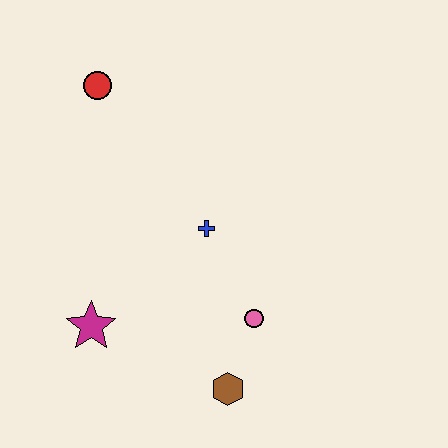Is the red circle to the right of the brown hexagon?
No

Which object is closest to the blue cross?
The pink circle is closest to the blue cross.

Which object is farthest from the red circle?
The brown hexagon is farthest from the red circle.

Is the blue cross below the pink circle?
No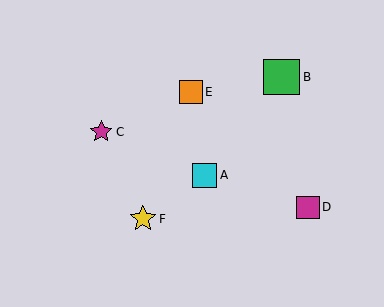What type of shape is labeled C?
Shape C is a magenta star.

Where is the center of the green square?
The center of the green square is at (282, 77).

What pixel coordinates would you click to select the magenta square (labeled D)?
Click at (308, 207) to select the magenta square D.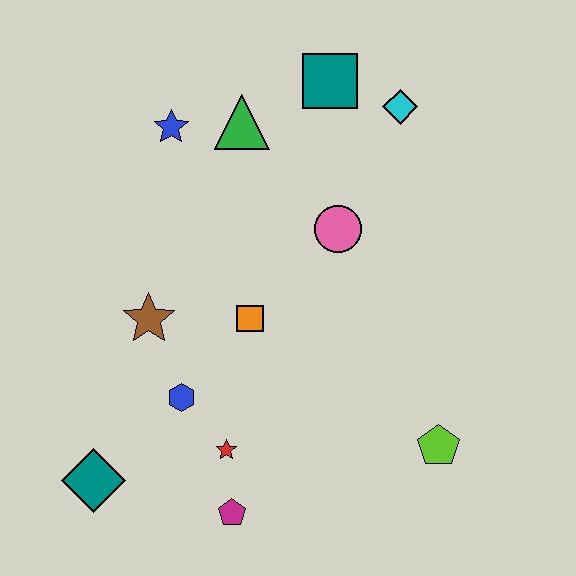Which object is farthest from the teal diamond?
The cyan diamond is farthest from the teal diamond.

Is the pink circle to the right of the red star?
Yes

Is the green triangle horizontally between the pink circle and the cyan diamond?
No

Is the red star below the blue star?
Yes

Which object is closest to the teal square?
The cyan diamond is closest to the teal square.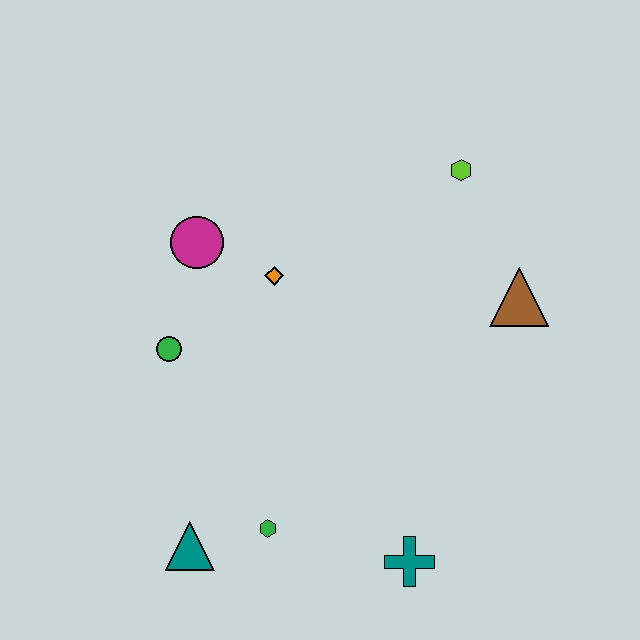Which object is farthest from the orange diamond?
The teal cross is farthest from the orange diamond.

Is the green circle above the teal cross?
Yes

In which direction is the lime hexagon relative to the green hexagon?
The lime hexagon is above the green hexagon.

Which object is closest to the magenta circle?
The orange diamond is closest to the magenta circle.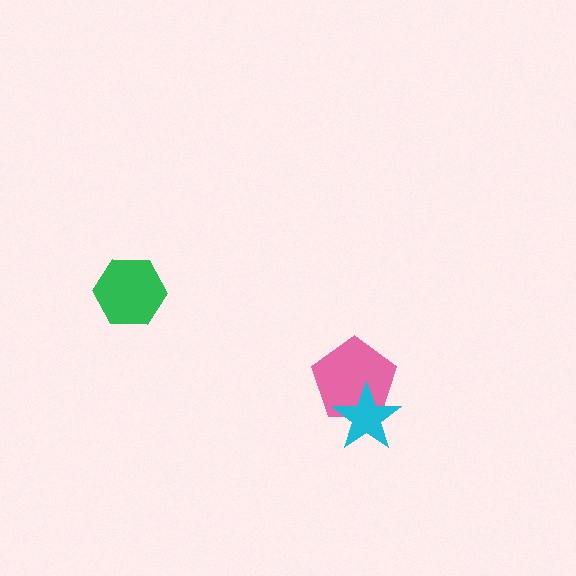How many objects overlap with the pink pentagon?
1 object overlaps with the pink pentagon.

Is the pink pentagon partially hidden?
Yes, it is partially covered by another shape.